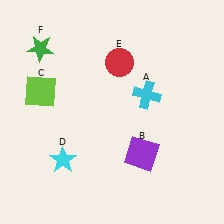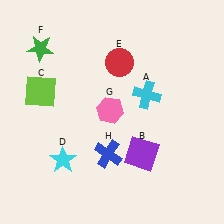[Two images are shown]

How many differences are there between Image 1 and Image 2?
There are 2 differences between the two images.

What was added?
A pink hexagon (G), a blue cross (H) were added in Image 2.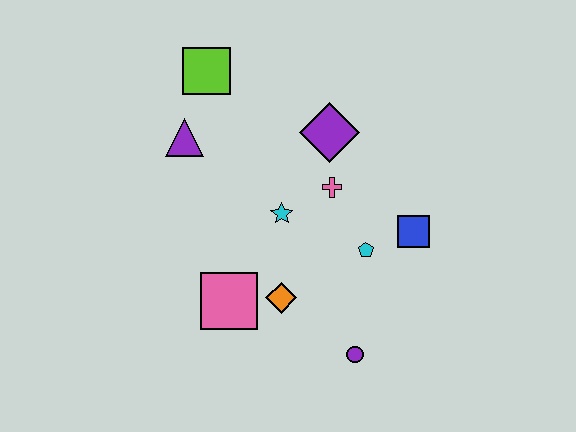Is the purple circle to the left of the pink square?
No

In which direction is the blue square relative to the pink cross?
The blue square is to the right of the pink cross.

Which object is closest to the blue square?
The cyan pentagon is closest to the blue square.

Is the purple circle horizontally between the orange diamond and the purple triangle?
No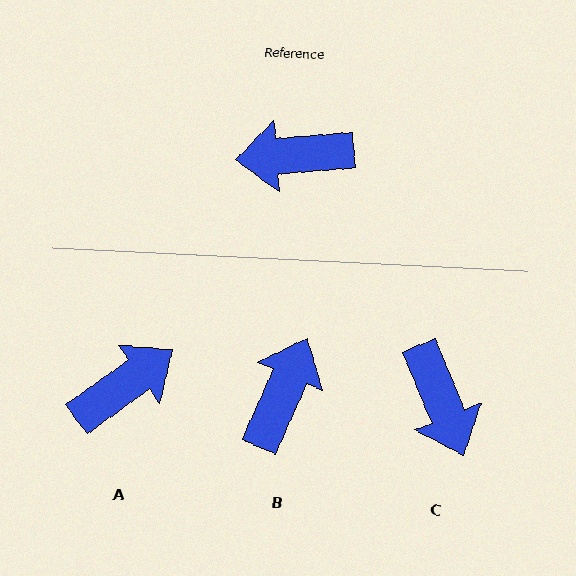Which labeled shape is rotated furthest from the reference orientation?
A, about 149 degrees away.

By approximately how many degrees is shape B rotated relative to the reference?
Approximately 118 degrees clockwise.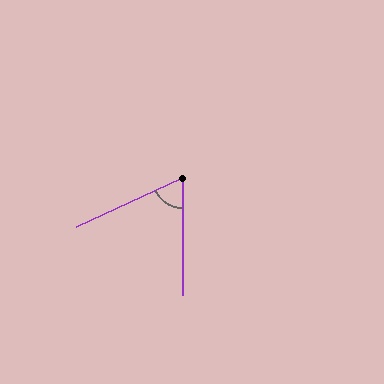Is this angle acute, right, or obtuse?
It is acute.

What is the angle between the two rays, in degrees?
Approximately 65 degrees.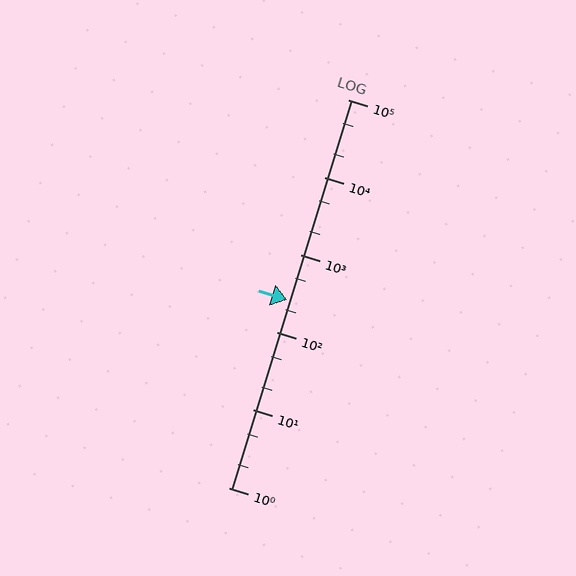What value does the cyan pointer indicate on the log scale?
The pointer indicates approximately 260.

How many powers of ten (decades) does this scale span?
The scale spans 5 decades, from 1 to 100000.